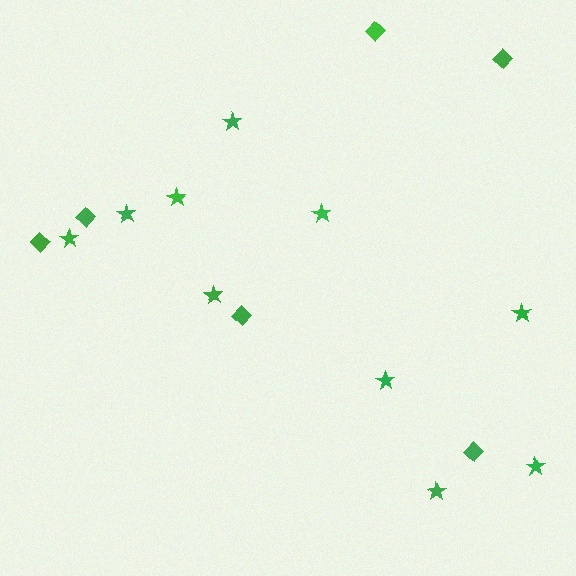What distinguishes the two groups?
There are 2 groups: one group of diamonds (6) and one group of stars (10).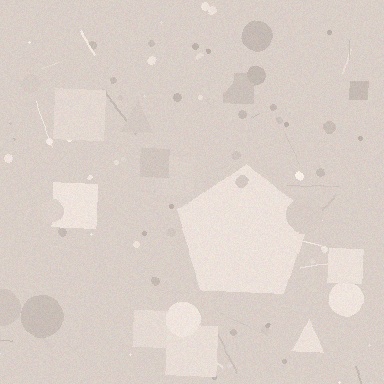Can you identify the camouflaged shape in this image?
The camouflaged shape is a pentagon.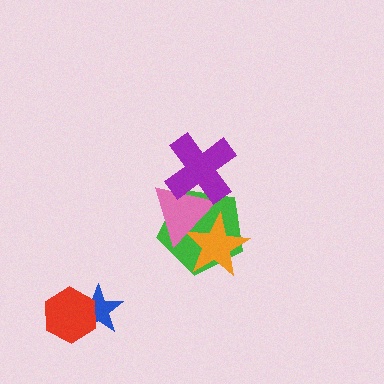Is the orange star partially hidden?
Yes, it is partially covered by another shape.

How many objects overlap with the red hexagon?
1 object overlaps with the red hexagon.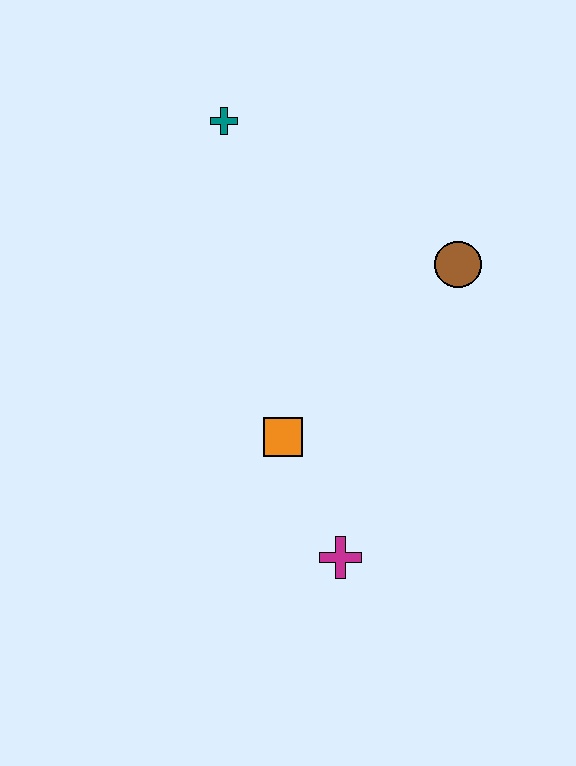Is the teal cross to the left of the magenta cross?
Yes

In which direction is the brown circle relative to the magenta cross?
The brown circle is above the magenta cross.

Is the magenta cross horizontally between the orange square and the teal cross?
No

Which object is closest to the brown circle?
The orange square is closest to the brown circle.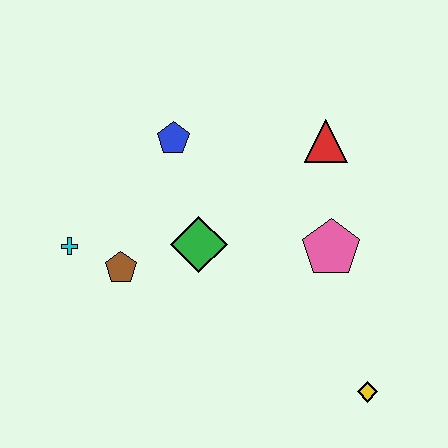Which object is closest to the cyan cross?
The brown pentagon is closest to the cyan cross.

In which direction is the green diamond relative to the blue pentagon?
The green diamond is below the blue pentagon.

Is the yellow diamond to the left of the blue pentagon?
No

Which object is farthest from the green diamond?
The yellow diamond is farthest from the green diamond.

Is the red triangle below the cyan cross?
No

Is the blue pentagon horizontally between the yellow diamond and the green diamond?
No